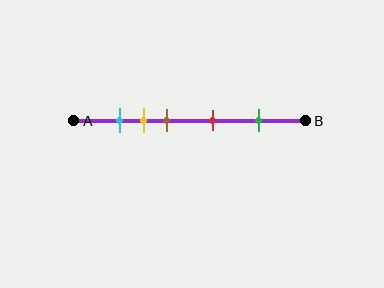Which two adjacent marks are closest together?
The cyan and yellow marks are the closest adjacent pair.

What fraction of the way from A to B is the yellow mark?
The yellow mark is approximately 30% (0.3) of the way from A to B.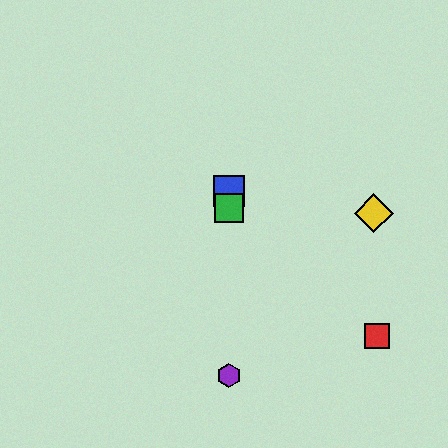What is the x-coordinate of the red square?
The red square is at x≈377.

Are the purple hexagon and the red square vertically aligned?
No, the purple hexagon is at x≈229 and the red square is at x≈377.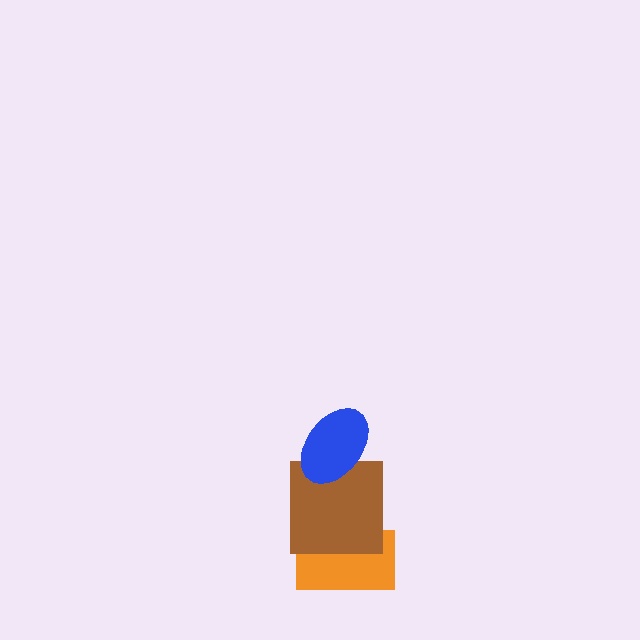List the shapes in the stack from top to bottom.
From top to bottom: the blue ellipse, the brown square, the orange rectangle.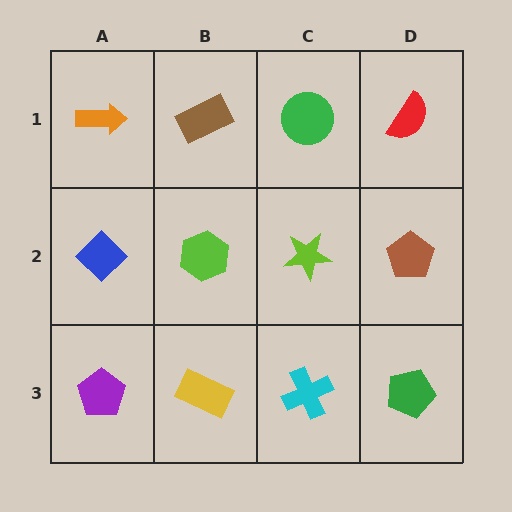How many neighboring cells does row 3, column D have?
2.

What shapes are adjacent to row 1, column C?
A lime star (row 2, column C), a brown rectangle (row 1, column B), a red semicircle (row 1, column D).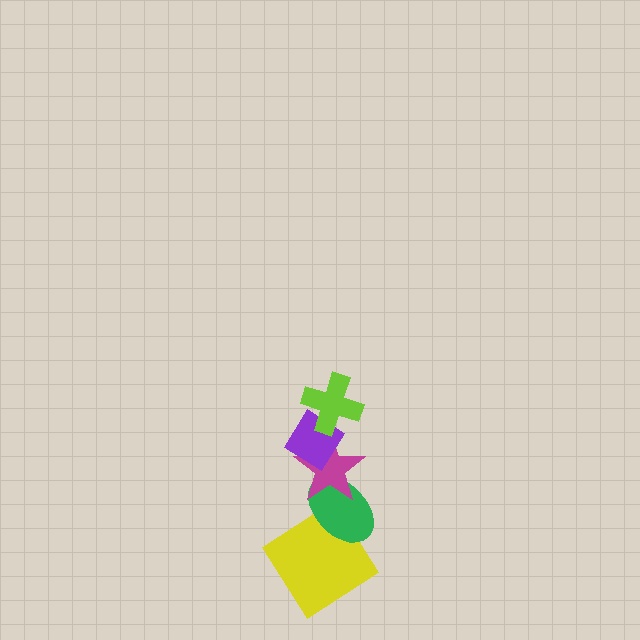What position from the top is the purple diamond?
The purple diamond is 2nd from the top.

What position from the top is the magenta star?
The magenta star is 3rd from the top.